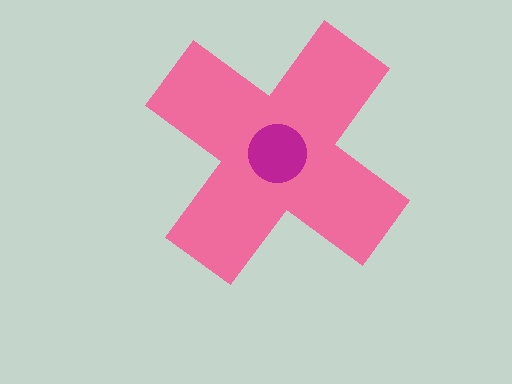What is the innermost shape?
The magenta circle.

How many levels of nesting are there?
2.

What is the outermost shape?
The pink cross.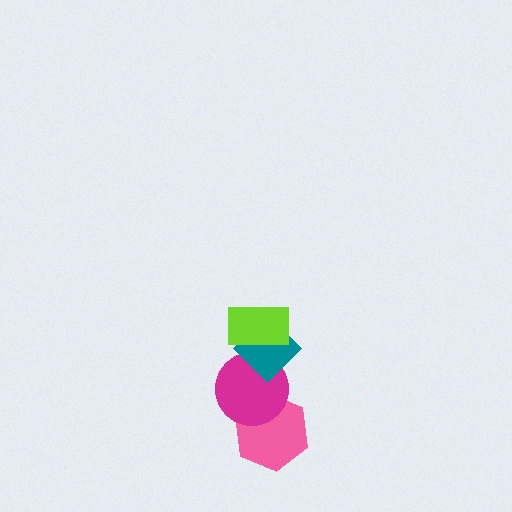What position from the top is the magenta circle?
The magenta circle is 3rd from the top.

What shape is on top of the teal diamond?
The lime rectangle is on top of the teal diamond.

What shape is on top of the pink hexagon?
The magenta circle is on top of the pink hexagon.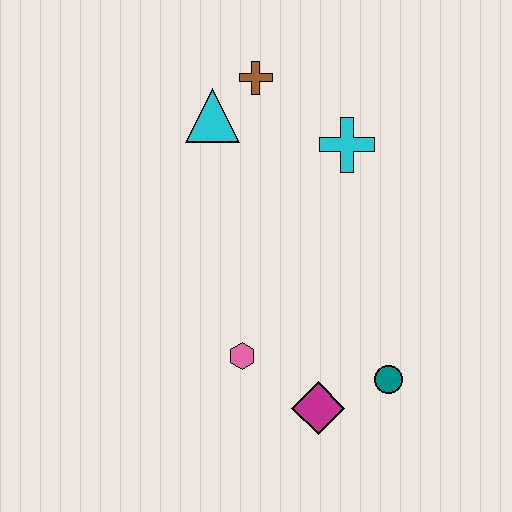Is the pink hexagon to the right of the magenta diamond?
No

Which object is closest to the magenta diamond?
The teal circle is closest to the magenta diamond.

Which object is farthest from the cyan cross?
The magenta diamond is farthest from the cyan cross.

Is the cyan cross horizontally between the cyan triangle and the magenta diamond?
No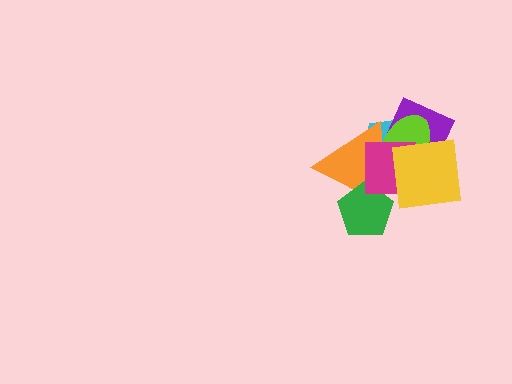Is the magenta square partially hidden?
Yes, it is partially covered by another shape.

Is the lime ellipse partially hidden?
Yes, it is partially covered by another shape.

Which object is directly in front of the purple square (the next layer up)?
The orange triangle is directly in front of the purple square.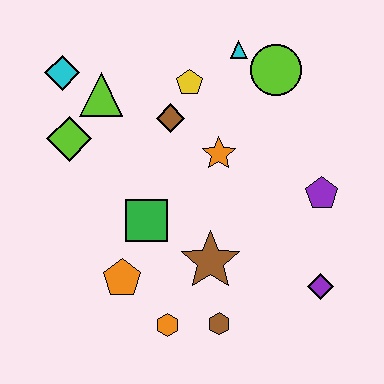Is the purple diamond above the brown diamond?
No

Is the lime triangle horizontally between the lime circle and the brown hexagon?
No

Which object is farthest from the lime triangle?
The purple diamond is farthest from the lime triangle.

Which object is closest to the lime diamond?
The lime triangle is closest to the lime diamond.